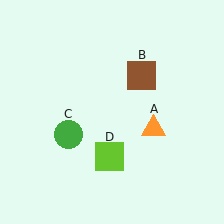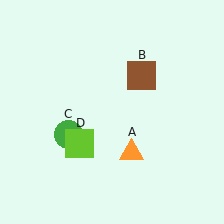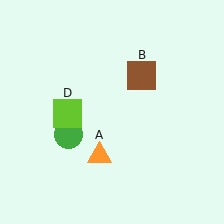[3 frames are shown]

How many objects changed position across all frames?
2 objects changed position: orange triangle (object A), lime square (object D).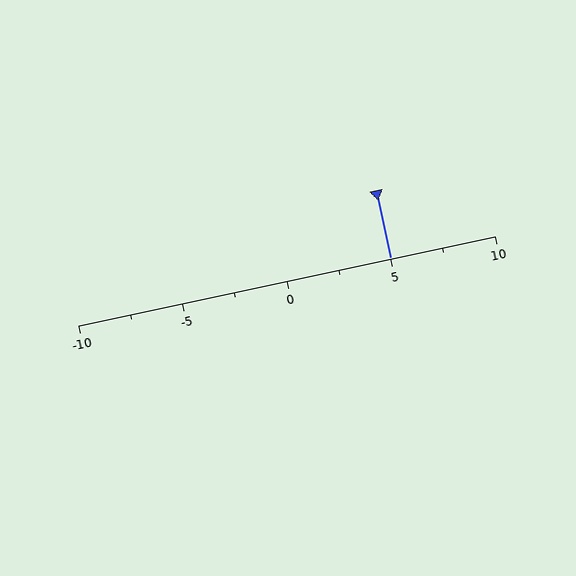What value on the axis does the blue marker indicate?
The marker indicates approximately 5.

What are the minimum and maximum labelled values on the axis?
The axis runs from -10 to 10.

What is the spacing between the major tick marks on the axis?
The major ticks are spaced 5 apart.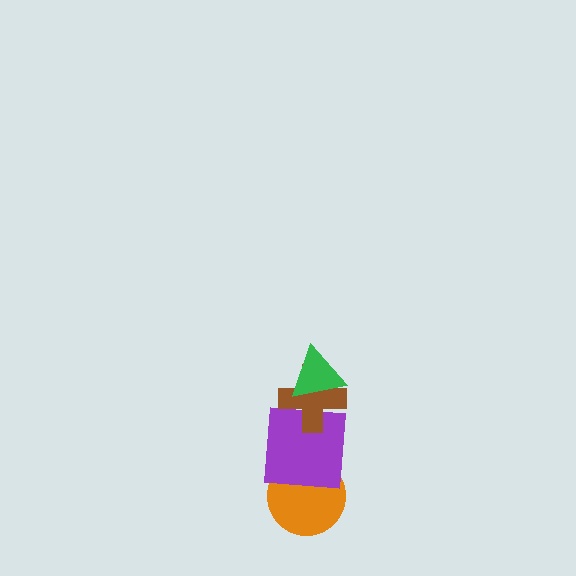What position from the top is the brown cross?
The brown cross is 2nd from the top.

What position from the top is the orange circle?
The orange circle is 4th from the top.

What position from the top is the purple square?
The purple square is 3rd from the top.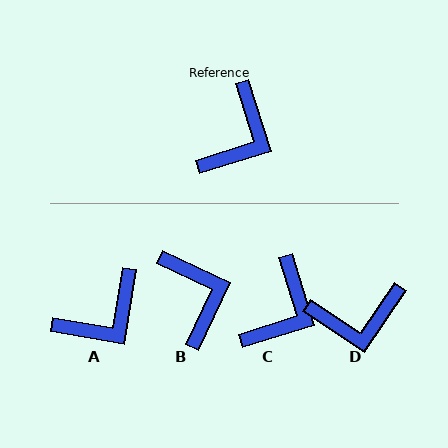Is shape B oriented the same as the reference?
No, it is off by about 47 degrees.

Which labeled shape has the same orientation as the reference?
C.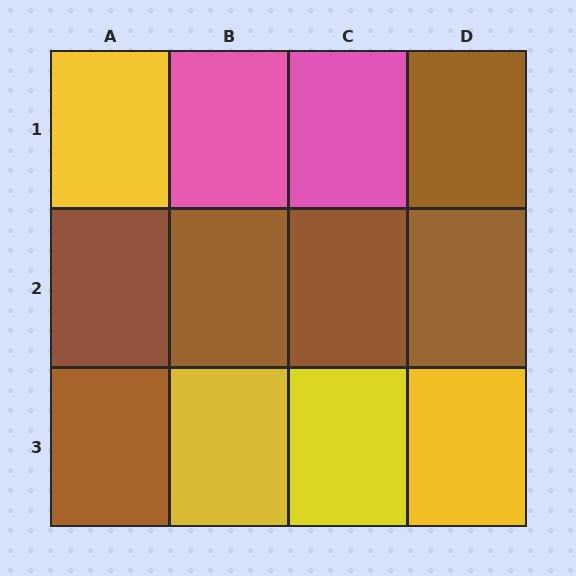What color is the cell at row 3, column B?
Yellow.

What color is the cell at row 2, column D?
Brown.